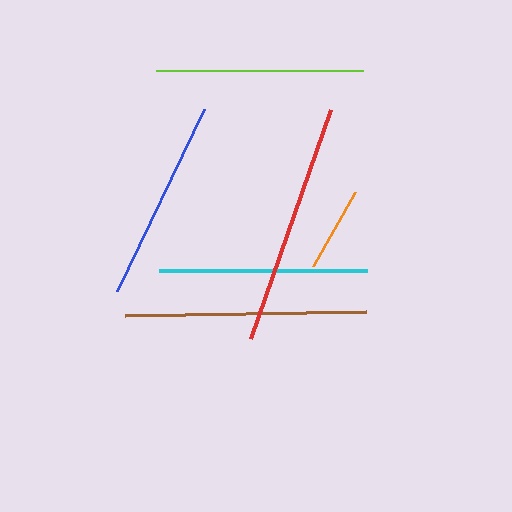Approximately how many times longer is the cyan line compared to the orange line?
The cyan line is approximately 2.5 times the length of the orange line.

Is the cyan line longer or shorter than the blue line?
The cyan line is longer than the blue line.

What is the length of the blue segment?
The blue segment is approximately 202 pixels long.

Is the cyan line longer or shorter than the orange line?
The cyan line is longer than the orange line.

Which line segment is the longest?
The red line is the longest at approximately 243 pixels.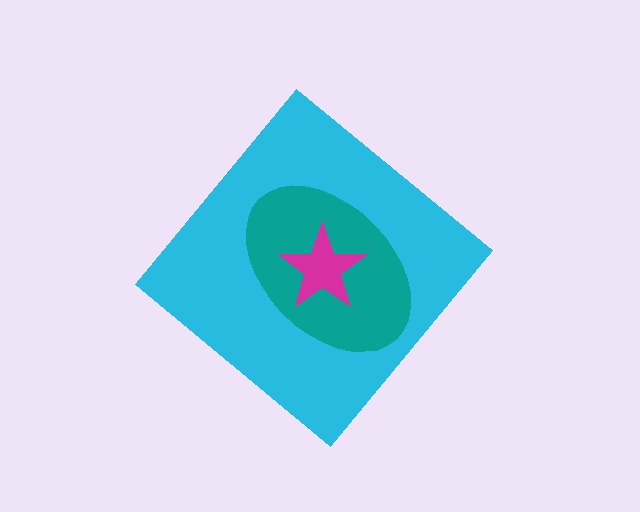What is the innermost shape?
The magenta star.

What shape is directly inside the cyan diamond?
The teal ellipse.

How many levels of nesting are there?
3.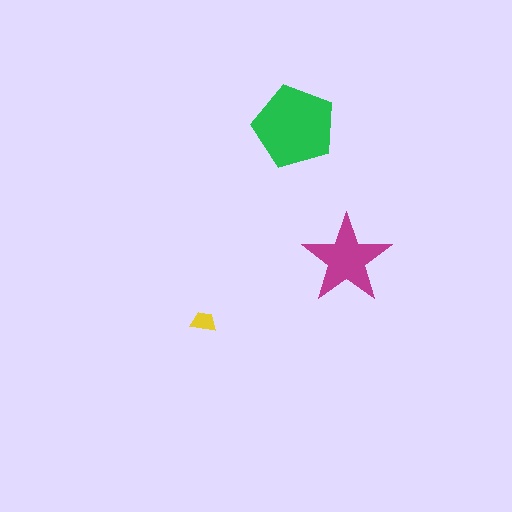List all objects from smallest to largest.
The yellow trapezoid, the magenta star, the green pentagon.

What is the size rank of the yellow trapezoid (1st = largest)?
3rd.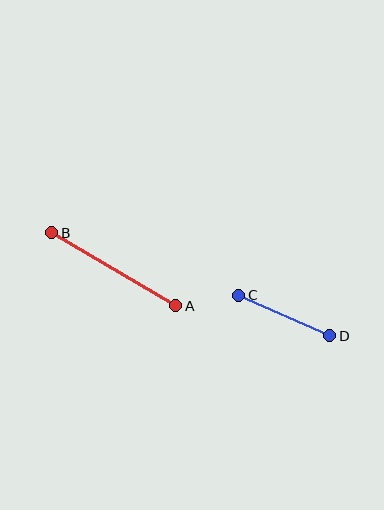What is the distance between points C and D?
The distance is approximately 99 pixels.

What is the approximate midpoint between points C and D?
The midpoint is at approximately (284, 315) pixels.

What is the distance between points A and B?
The distance is approximately 144 pixels.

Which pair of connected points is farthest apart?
Points A and B are farthest apart.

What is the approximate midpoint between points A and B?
The midpoint is at approximately (114, 269) pixels.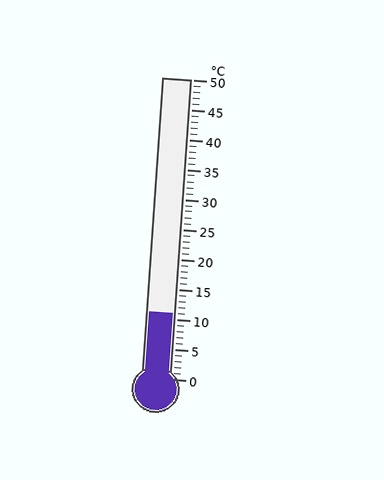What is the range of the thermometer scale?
The thermometer scale ranges from 0°C to 50°C.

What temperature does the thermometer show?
The thermometer shows approximately 11°C.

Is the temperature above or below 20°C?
The temperature is below 20°C.